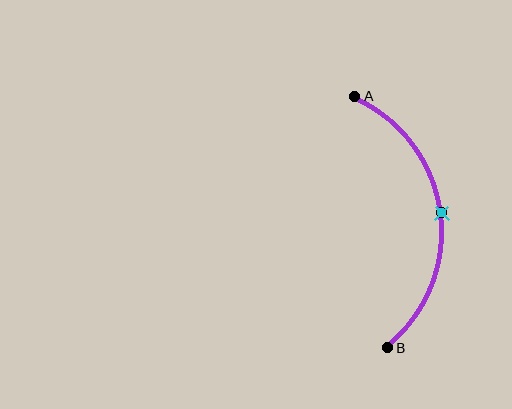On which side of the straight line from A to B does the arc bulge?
The arc bulges to the right of the straight line connecting A and B.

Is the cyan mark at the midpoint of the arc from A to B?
Yes. The cyan mark lies on the arc at equal arc-length from both A and B — it is the arc midpoint.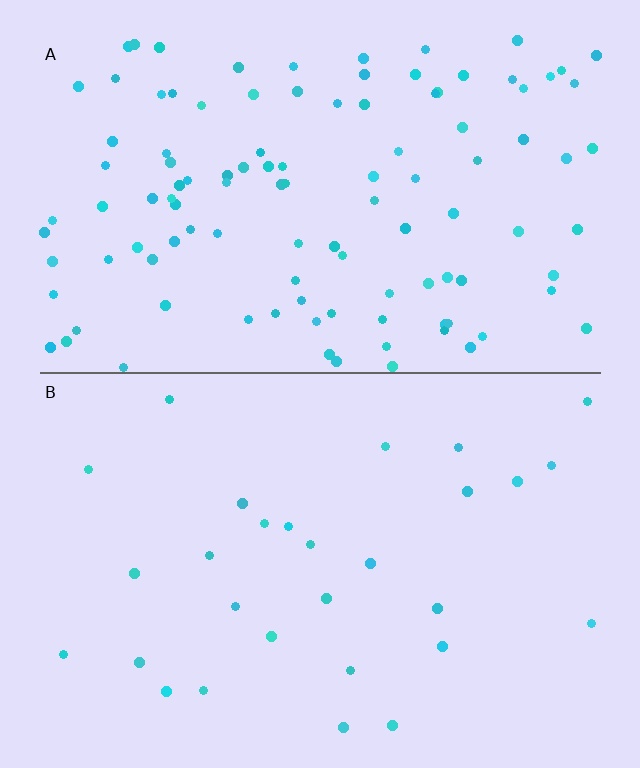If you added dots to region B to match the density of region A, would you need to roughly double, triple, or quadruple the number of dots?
Approximately quadruple.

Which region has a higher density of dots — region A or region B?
A (the top).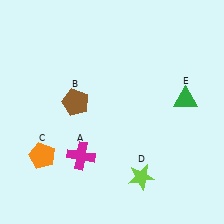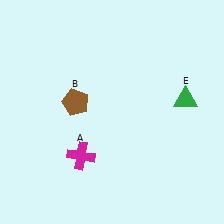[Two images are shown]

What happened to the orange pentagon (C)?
The orange pentagon (C) was removed in Image 2. It was in the bottom-left area of Image 1.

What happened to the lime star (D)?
The lime star (D) was removed in Image 2. It was in the bottom-right area of Image 1.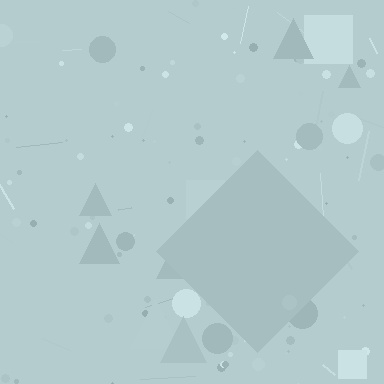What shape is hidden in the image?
A diamond is hidden in the image.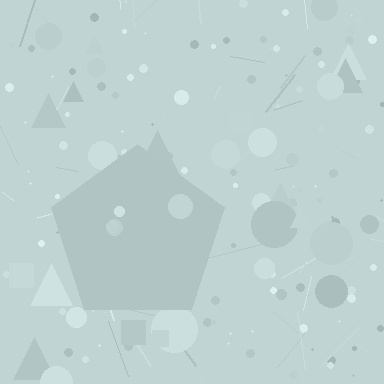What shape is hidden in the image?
A pentagon is hidden in the image.